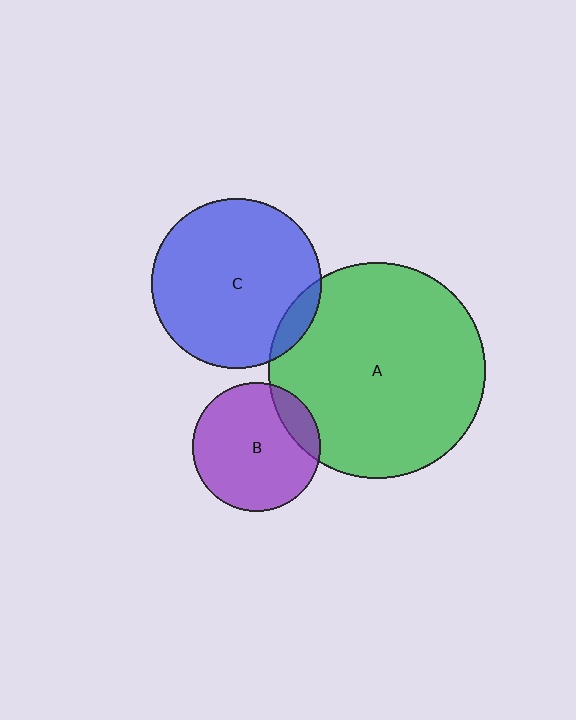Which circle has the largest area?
Circle A (green).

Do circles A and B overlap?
Yes.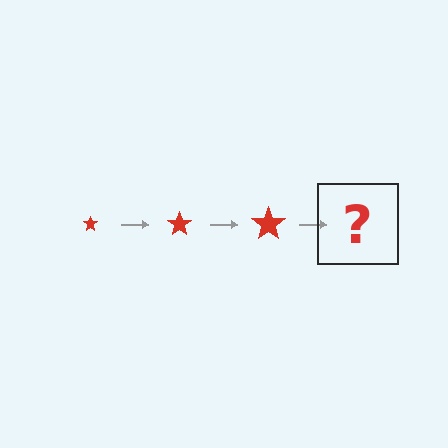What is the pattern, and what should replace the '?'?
The pattern is that the star gets progressively larger each step. The '?' should be a red star, larger than the previous one.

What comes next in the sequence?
The next element should be a red star, larger than the previous one.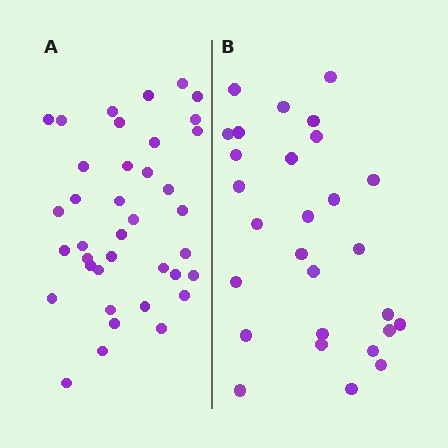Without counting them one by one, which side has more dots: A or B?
Region A (the left region) has more dots.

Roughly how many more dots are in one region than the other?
Region A has roughly 10 or so more dots than region B.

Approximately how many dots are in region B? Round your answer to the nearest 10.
About 30 dots. (The exact count is 28, which rounds to 30.)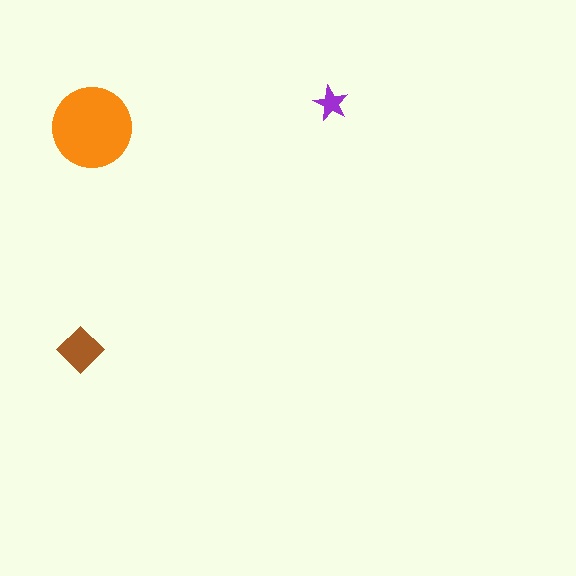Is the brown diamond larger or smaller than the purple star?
Larger.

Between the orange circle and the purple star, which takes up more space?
The orange circle.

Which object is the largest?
The orange circle.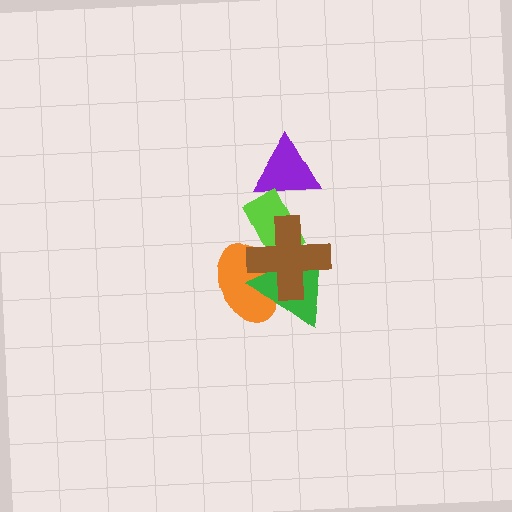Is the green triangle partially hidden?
Yes, it is partially covered by another shape.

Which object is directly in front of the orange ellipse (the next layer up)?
The green triangle is directly in front of the orange ellipse.